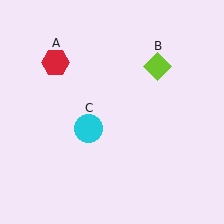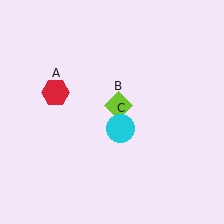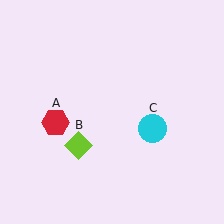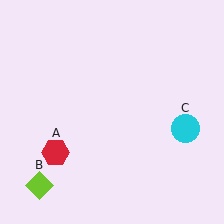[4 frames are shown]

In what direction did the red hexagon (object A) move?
The red hexagon (object A) moved down.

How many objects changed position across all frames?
3 objects changed position: red hexagon (object A), lime diamond (object B), cyan circle (object C).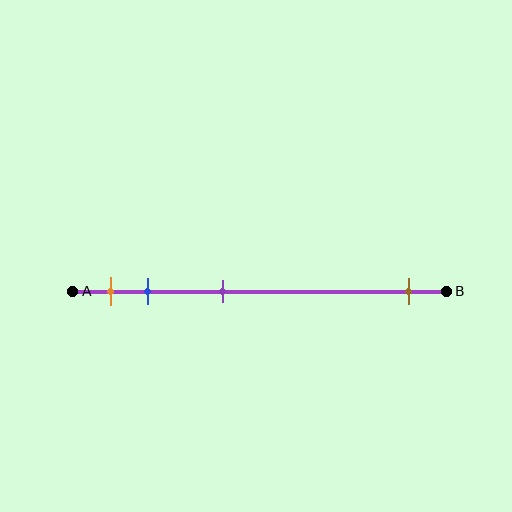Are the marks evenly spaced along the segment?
No, the marks are not evenly spaced.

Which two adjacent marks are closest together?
The orange and blue marks are the closest adjacent pair.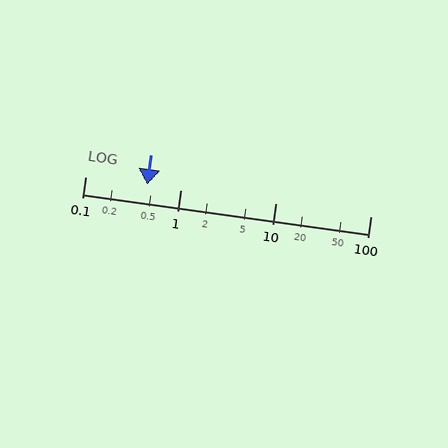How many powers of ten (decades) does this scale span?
The scale spans 3 decades, from 0.1 to 100.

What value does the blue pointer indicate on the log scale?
The pointer indicates approximately 0.45.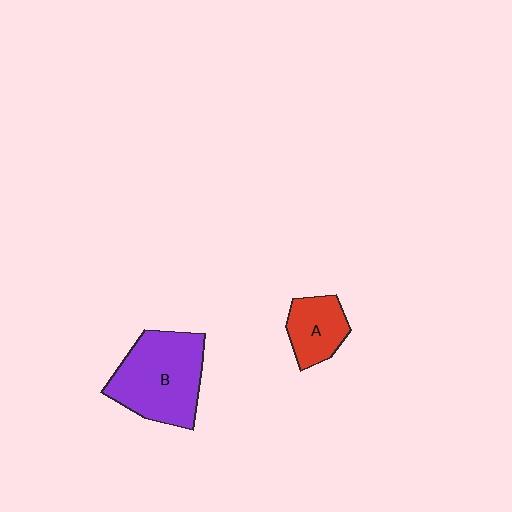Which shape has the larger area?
Shape B (purple).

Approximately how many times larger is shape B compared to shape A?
Approximately 2.1 times.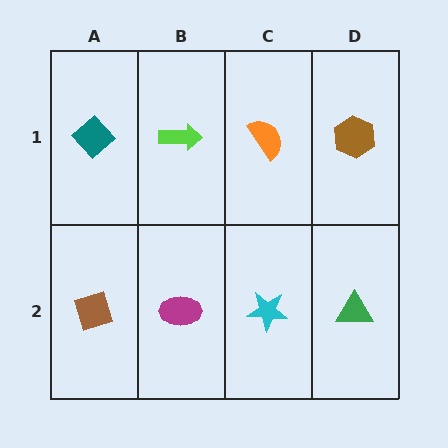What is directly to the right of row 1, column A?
A lime arrow.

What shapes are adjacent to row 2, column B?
A lime arrow (row 1, column B), a brown diamond (row 2, column A), a cyan star (row 2, column C).